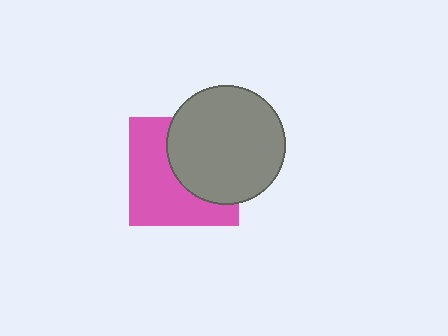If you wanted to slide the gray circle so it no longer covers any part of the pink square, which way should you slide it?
Slide it toward the upper-right — that is the most direct way to separate the two shapes.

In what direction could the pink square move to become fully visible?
The pink square could move toward the lower-left. That would shift it out from behind the gray circle entirely.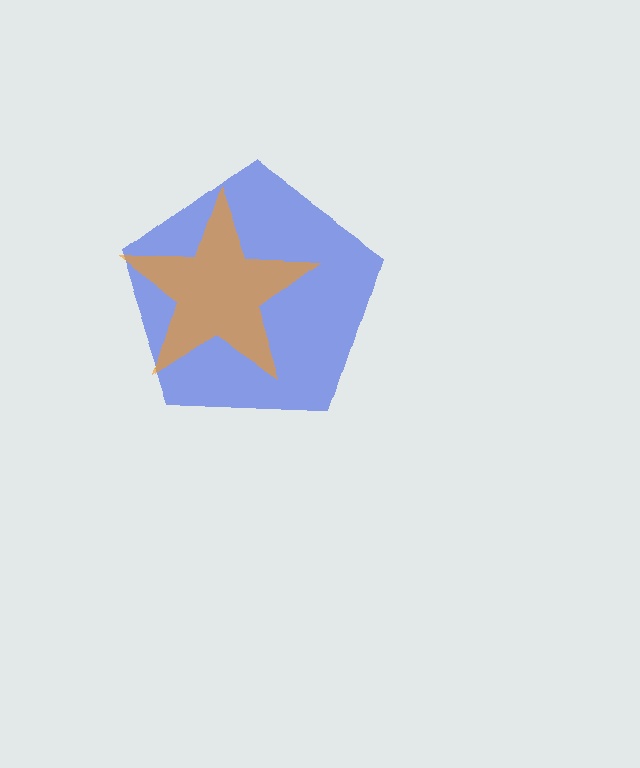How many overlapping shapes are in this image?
There are 2 overlapping shapes in the image.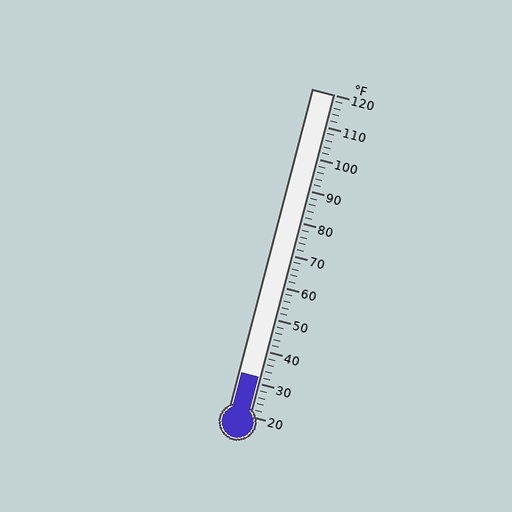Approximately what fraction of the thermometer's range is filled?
The thermometer is filled to approximately 10% of its range.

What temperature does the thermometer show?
The thermometer shows approximately 32°F.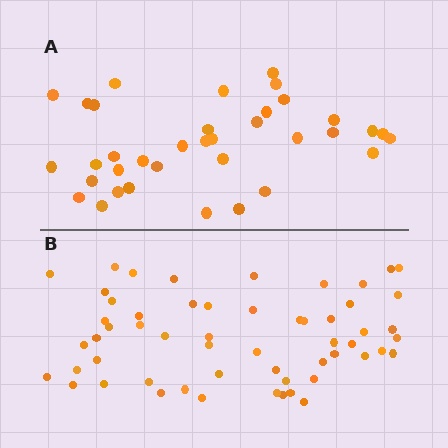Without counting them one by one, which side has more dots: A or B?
Region B (the bottom region) has more dots.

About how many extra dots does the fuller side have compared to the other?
Region B has approximately 20 more dots than region A.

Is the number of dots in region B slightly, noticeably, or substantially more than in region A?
Region B has substantially more. The ratio is roughly 1.6 to 1.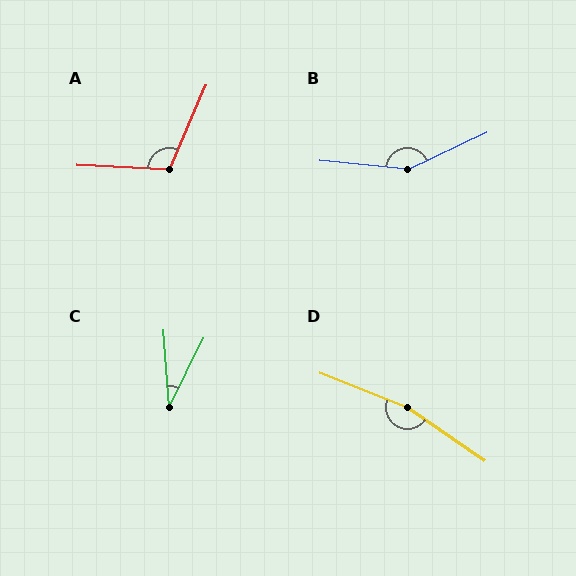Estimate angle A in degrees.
Approximately 110 degrees.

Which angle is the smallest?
C, at approximately 30 degrees.